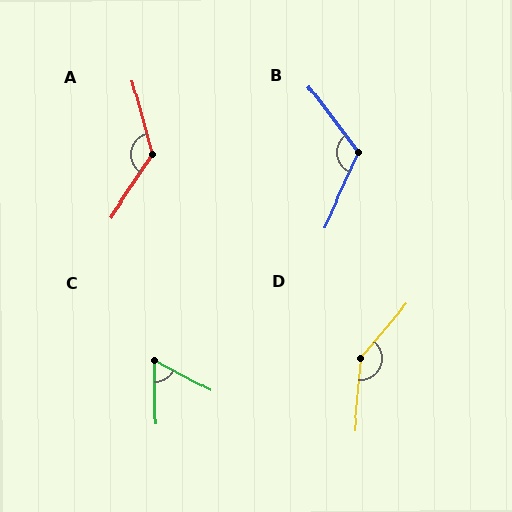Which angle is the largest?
D, at approximately 144 degrees.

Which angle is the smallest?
C, at approximately 61 degrees.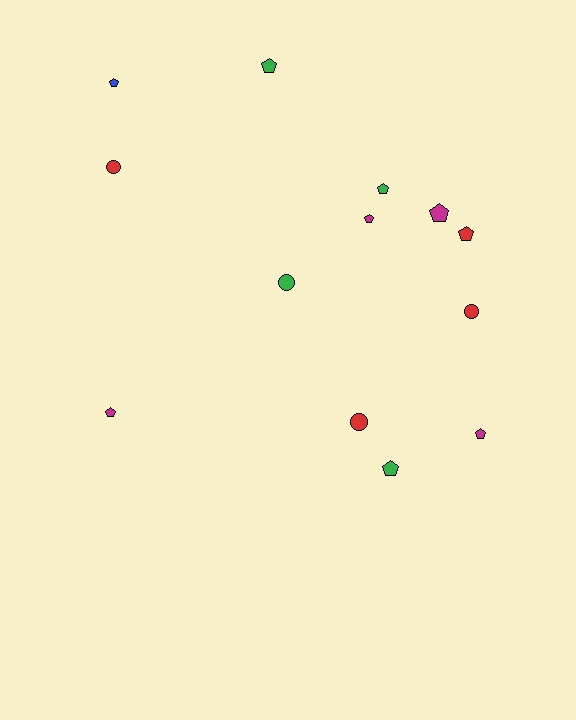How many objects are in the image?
There are 13 objects.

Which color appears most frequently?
Green, with 4 objects.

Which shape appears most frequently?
Pentagon, with 9 objects.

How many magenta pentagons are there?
There are 4 magenta pentagons.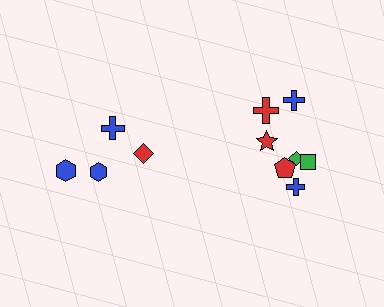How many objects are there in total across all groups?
There are 11 objects.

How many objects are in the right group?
There are 7 objects.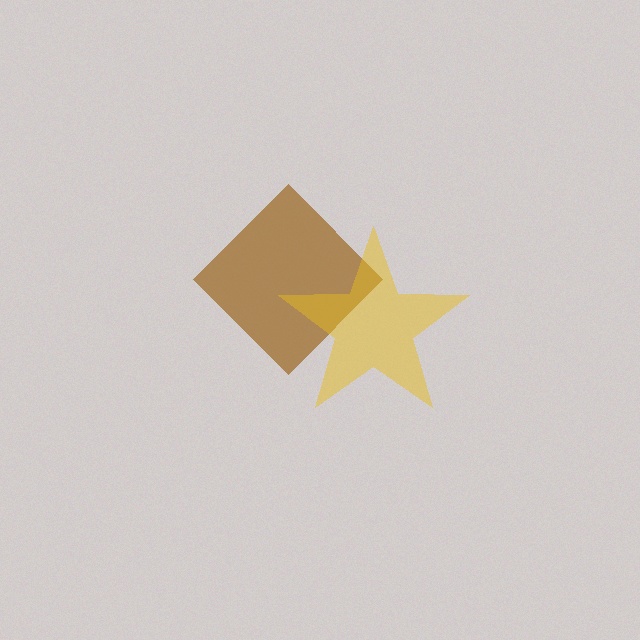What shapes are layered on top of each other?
The layered shapes are: a brown diamond, a yellow star.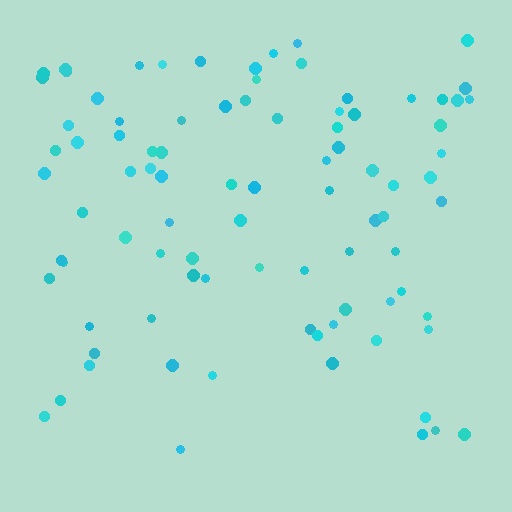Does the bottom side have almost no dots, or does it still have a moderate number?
Still a moderate number, just noticeably fewer than the top.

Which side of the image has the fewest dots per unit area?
The bottom.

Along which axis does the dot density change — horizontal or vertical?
Vertical.